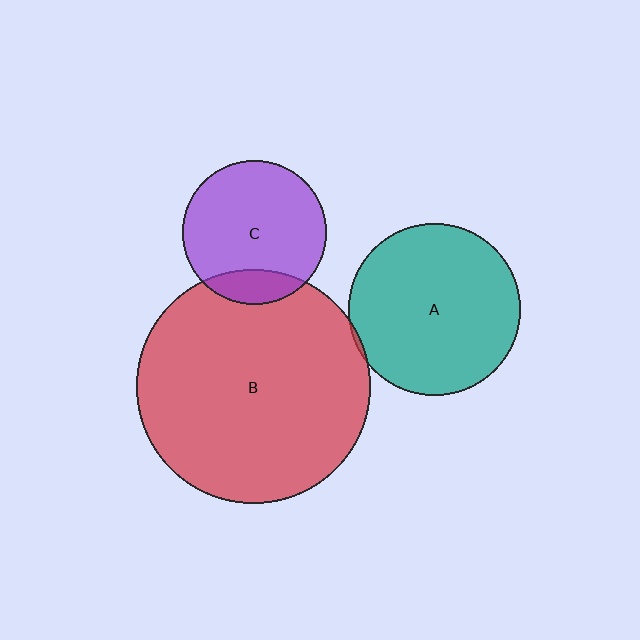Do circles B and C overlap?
Yes.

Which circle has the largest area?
Circle B (red).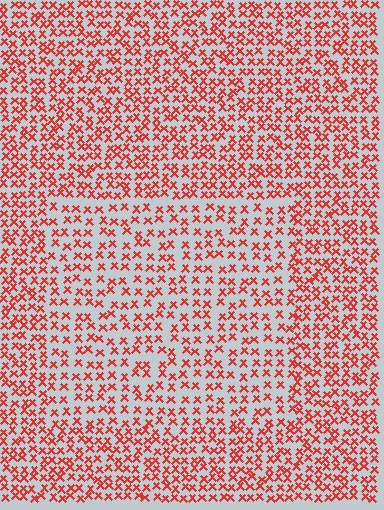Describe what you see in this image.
The image contains small red elements arranged at two different densities. A rectangle-shaped region is visible where the elements are less densely packed than the surrounding area.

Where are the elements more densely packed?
The elements are more densely packed outside the rectangle boundary.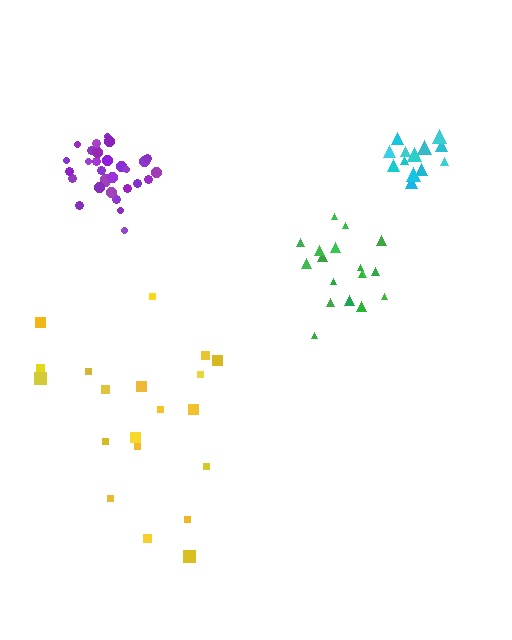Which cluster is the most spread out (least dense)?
Yellow.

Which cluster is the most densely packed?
Purple.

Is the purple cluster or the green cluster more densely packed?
Purple.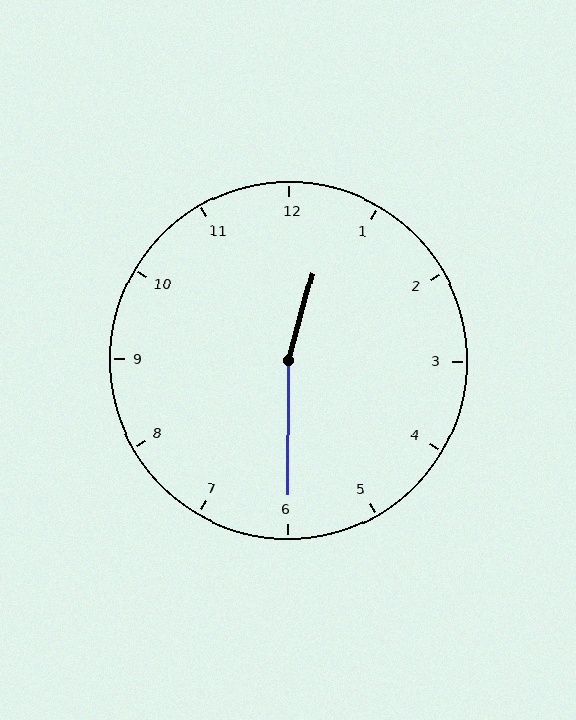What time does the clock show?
12:30.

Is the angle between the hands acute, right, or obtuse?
It is obtuse.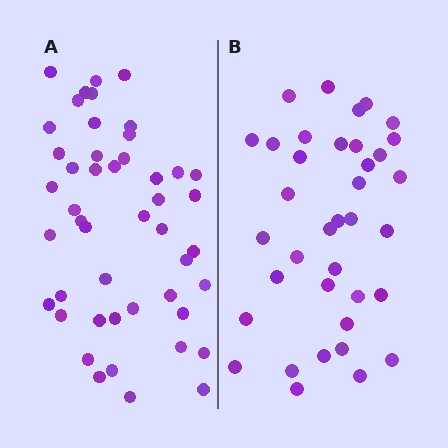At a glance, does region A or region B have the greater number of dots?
Region A (the left region) has more dots.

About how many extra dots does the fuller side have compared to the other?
Region A has roughly 10 or so more dots than region B.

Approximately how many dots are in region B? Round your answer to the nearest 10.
About 40 dots. (The exact count is 37, which rounds to 40.)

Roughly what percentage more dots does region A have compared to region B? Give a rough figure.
About 25% more.